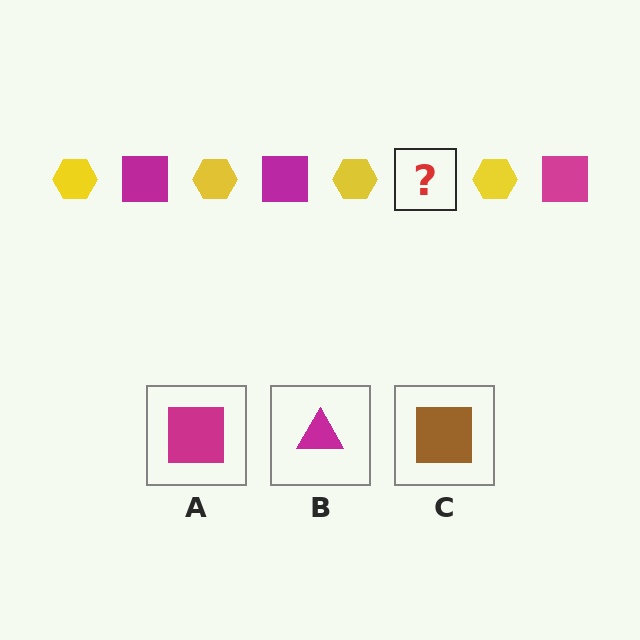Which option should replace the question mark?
Option A.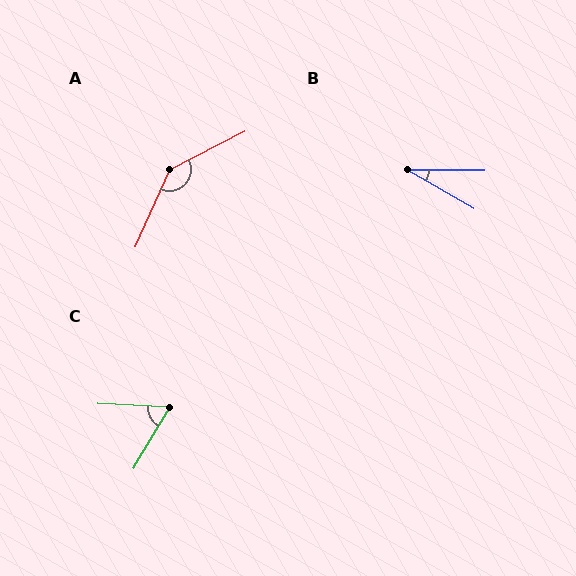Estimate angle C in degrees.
Approximately 63 degrees.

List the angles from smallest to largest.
B (30°), C (63°), A (141°).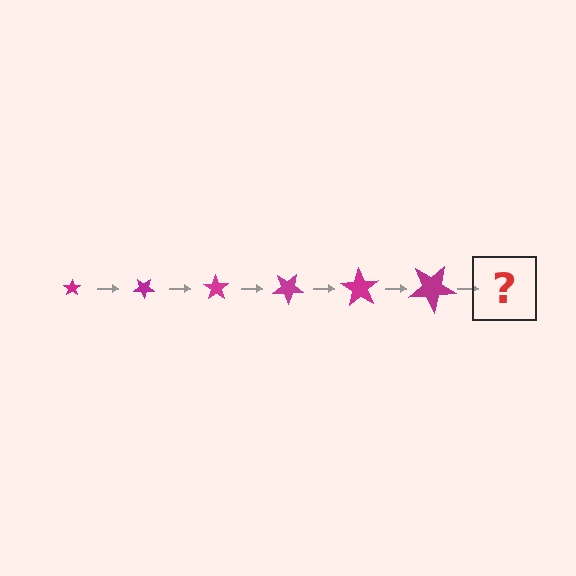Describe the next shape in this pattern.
It should be a star, larger than the previous one and rotated 210 degrees from the start.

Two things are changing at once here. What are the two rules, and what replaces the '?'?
The two rules are that the star grows larger each step and it rotates 35 degrees each step. The '?' should be a star, larger than the previous one and rotated 210 degrees from the start.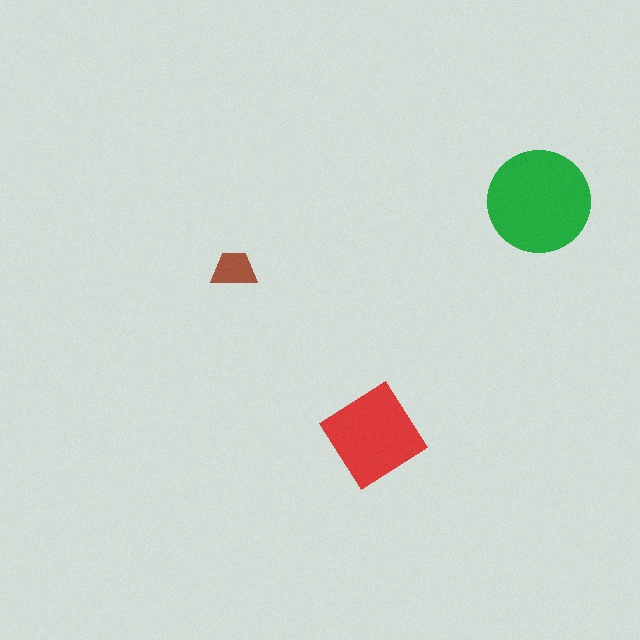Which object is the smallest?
The brown trapezoid.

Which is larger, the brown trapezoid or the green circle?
The green circle.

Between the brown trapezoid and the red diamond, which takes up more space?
The red diamond.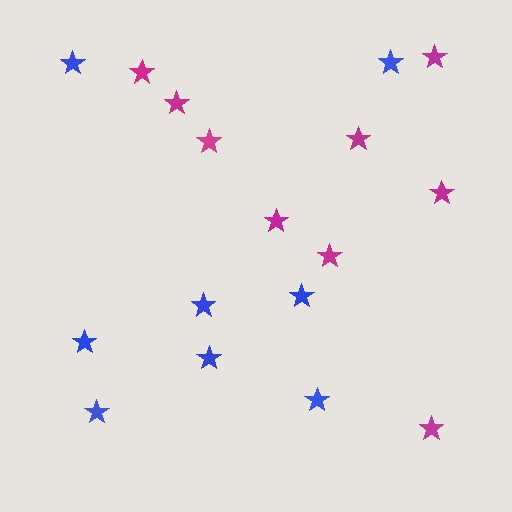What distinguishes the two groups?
There are 2 groups: one group of blue stars (8) and one group of magenta stars (9).